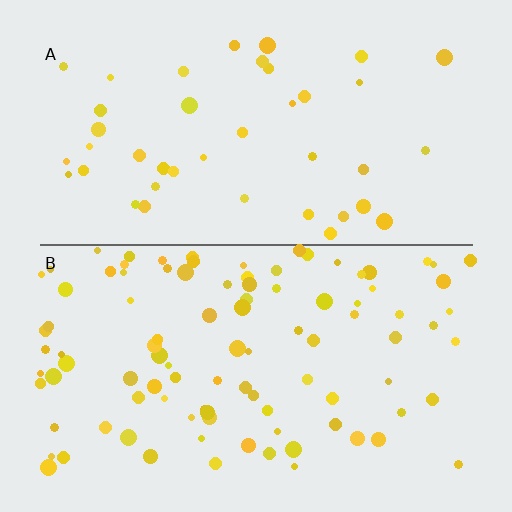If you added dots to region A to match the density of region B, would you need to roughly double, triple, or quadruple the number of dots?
Approximately double.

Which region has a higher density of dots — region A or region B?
B (the bottom).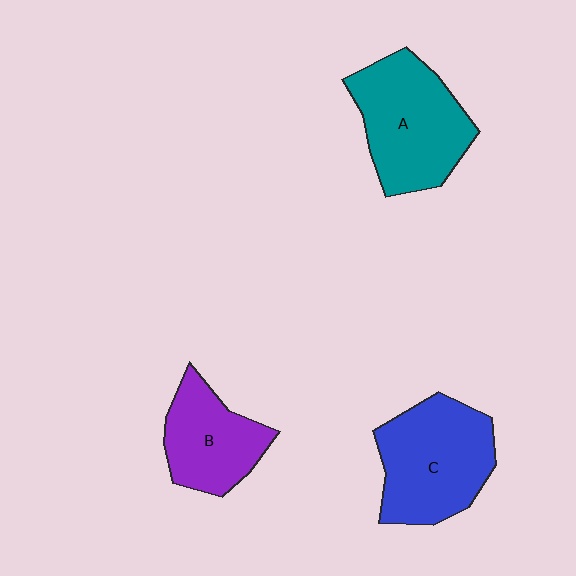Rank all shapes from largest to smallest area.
From largest to smallest: A (teal), C (blue), B (purple).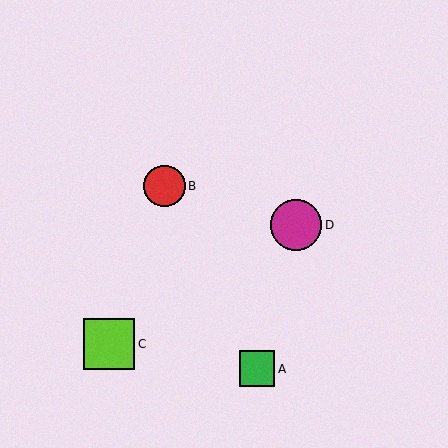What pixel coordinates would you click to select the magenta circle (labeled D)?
Click at (296, 225) to select the magenta circle D.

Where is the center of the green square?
The center of the green square is at (257, 369).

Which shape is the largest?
The magenta circle (labeled D) is the largest.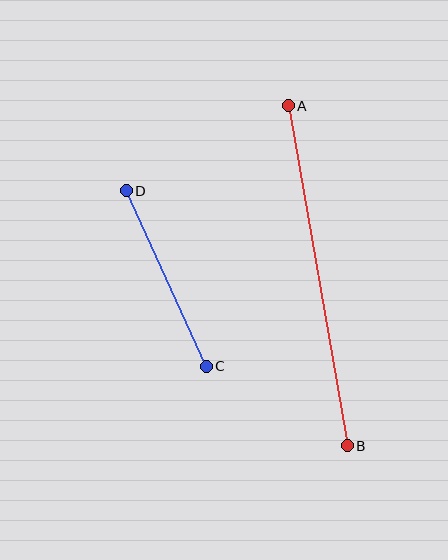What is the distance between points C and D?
The distance is approximately 193 pixels.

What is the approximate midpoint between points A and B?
The midpoint is at approximately (318, 276) pixels.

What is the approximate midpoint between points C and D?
The midpoint is at approximately (166, 279) pixels.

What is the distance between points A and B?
The distance is approximately 345 pixels.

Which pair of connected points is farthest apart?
Points A and B are farthest apart.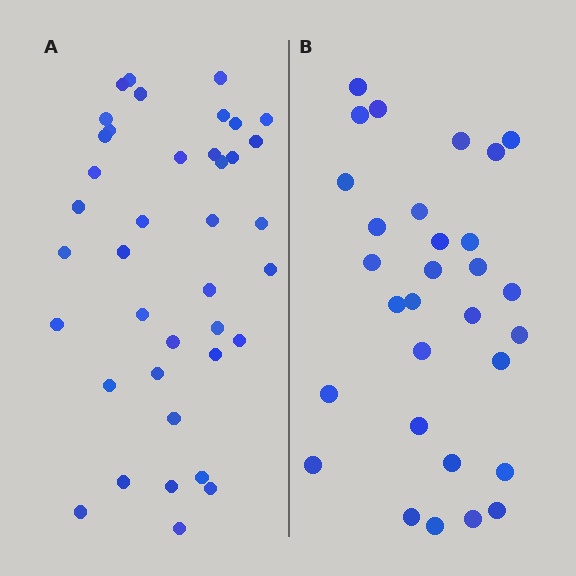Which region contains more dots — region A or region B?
Region A (the left region) has more dots.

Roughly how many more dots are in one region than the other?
Region A has roughly 8 or so more dots than region B.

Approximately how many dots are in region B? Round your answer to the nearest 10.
About 30 dots.